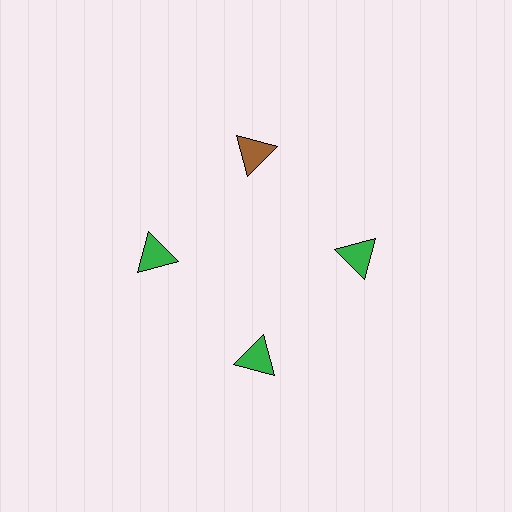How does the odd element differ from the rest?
It has a different color: brown instead of green.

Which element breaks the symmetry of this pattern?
The brown triangle at roughly the 12 o'clock position breaks the symmetry. All other shapes are green triangles.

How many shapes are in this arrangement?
There are 4 shapes arranged in a ring pattern.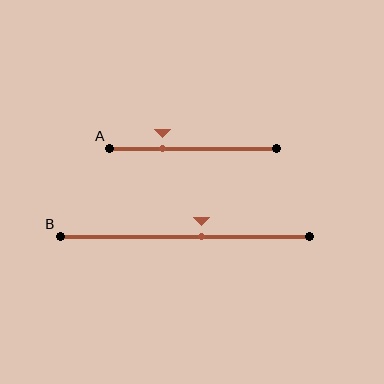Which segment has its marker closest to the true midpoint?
Segment B has its marker closest to the true midpoint.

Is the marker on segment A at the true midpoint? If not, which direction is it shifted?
No, the marker on segment A is shifted to the left by about 19% of the segment length.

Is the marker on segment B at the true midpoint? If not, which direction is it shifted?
No, the marker on segment B is shifted to the right by about 7% of the segment length.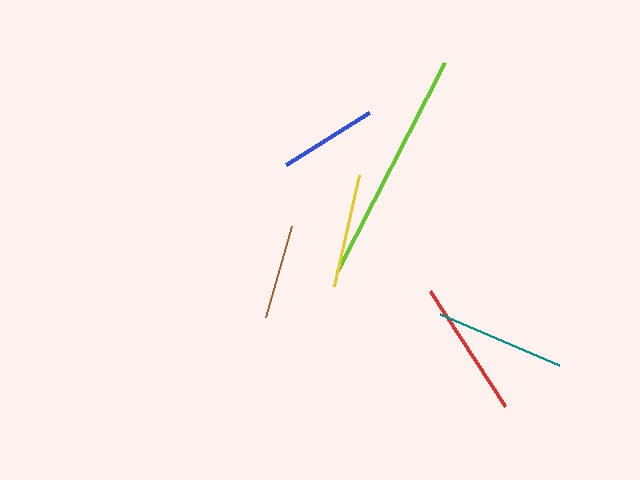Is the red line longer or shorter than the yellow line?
The red line is longer than the yellow line.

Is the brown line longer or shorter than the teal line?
The teal line is longer than the brown line.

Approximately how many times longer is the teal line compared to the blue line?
The teal line is approximately 1.3 times the length of the blue line.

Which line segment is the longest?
The lime line is the longest at approximately 234 pixels.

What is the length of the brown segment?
The brown segment is approximately 95 pixels long.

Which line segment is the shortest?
The brown line is the shortest at approximately 95 pixels.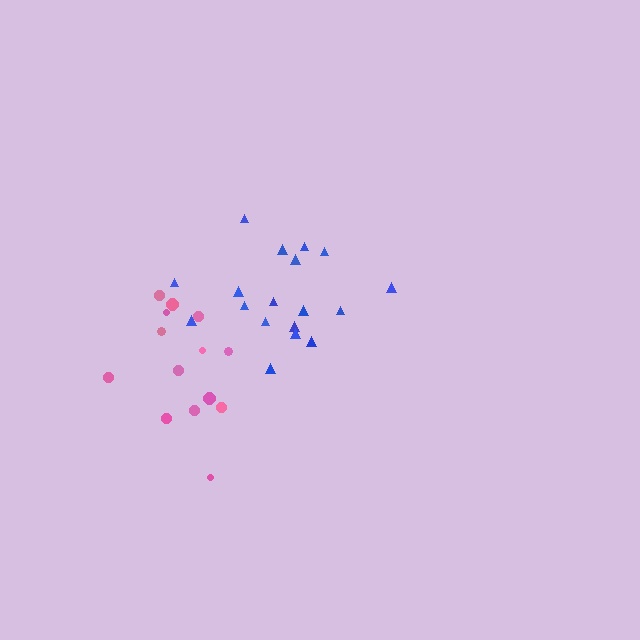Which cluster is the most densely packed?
Blue.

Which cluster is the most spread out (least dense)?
Pink.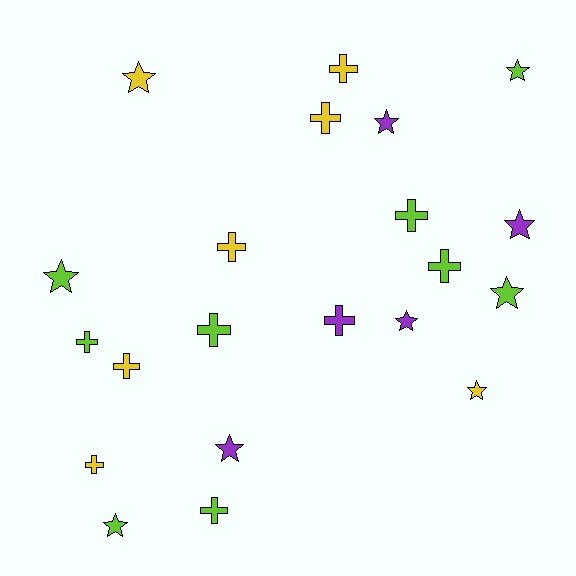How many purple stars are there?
There are 4 purple stars.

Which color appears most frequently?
Lime, with 9 objects.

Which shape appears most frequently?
Cross, with 11 objects.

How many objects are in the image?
There are 21 objects.